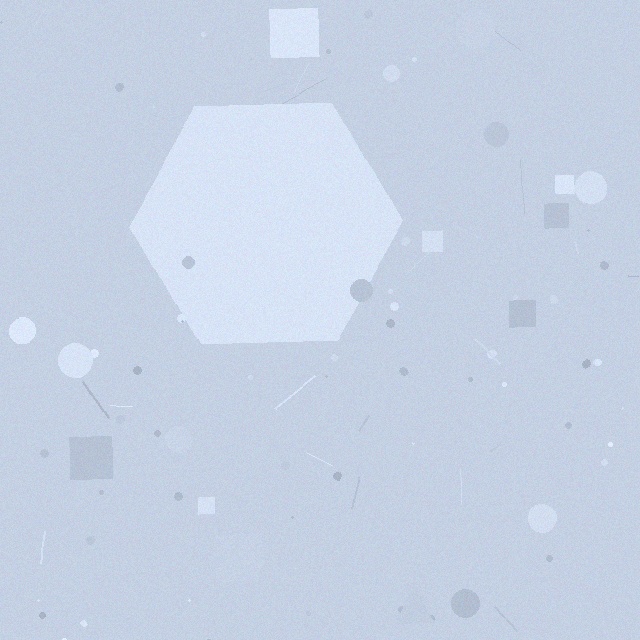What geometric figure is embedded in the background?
A hexagon is embedded in the background.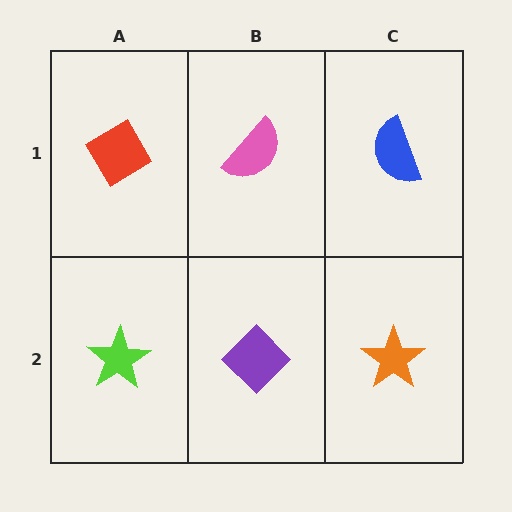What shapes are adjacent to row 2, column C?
A blue semicircle (row 1, column C), a purple diamond (row 2, column B).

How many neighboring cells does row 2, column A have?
2.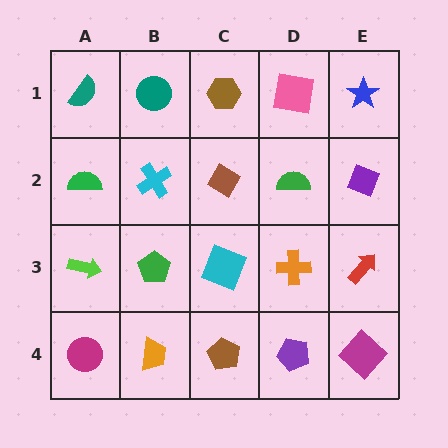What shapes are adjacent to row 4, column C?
A cyan square (row 3, column C), an orange trapezoid (row 4, column B), a purple pentagon (row 4, column D).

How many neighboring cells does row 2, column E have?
3.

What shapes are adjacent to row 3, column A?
A green semicircle (row 2, column A), a magenta circle (row 4, column A), a green pentagon (row 3, column B).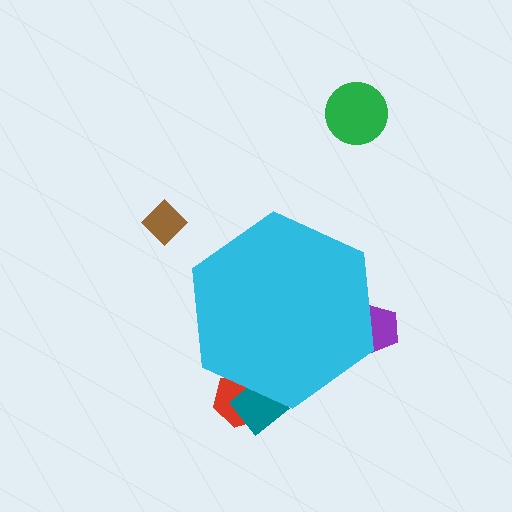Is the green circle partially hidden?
No, the green circle is fully visible.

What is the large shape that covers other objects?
A cyan hexagon.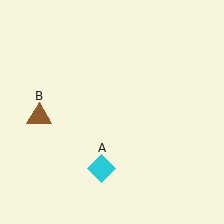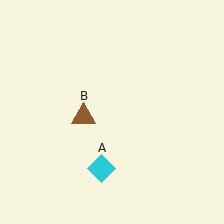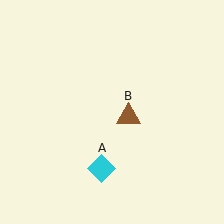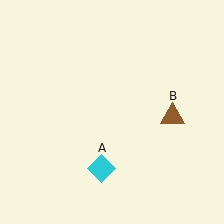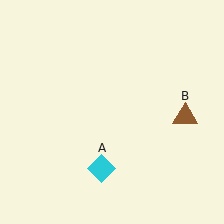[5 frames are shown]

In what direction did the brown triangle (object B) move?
The brown triangle (object B) moved right.